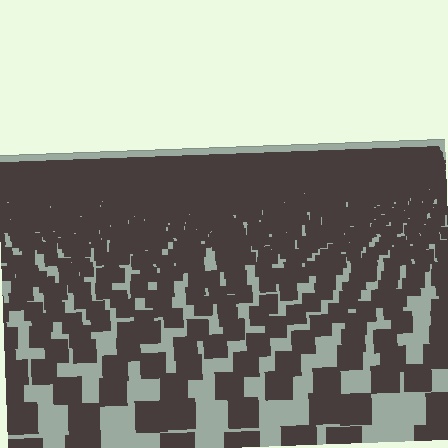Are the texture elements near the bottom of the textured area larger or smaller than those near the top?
Larger. Near the bottom, elements are closer to the viewer and appear at a bigger on-screen size.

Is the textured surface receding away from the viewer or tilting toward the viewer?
The surface is receding away from the viewer. Texture elements get smaller and denser toward the top.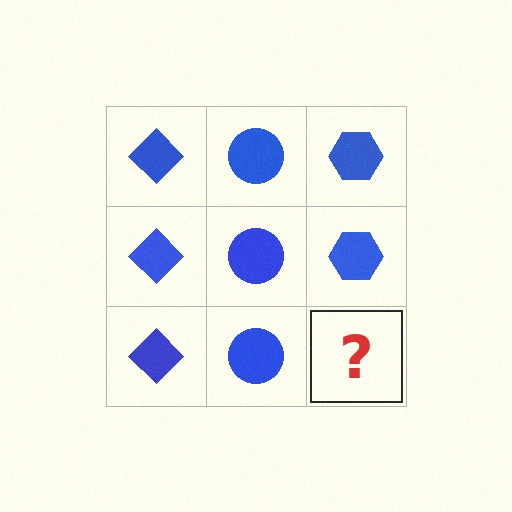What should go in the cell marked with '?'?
The missing cell should contain a blue hexagon.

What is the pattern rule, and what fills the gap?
The rule is that each column has a consistent shape. The gap should be filled with a blue hexagon.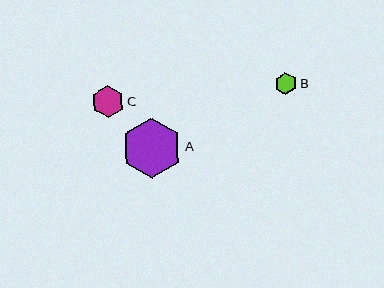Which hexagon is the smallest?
Hexagon B is the smallest with a size of approximately 22 pixels.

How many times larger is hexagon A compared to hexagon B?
Hexagon A is approximately 2.7 times the size of hexagon B.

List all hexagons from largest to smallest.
From largest to smallest: A, C, B.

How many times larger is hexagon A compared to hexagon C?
Hexagon A is approximately 1.8 times the size of hexagon C.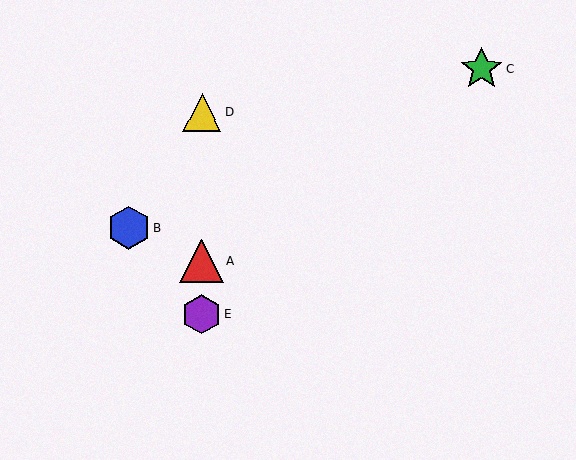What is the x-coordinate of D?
Object D is at x≈202.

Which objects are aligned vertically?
Objects A, D, E are aligned vertically.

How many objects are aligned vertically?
3 objects (A, D, E) are aligned vertically.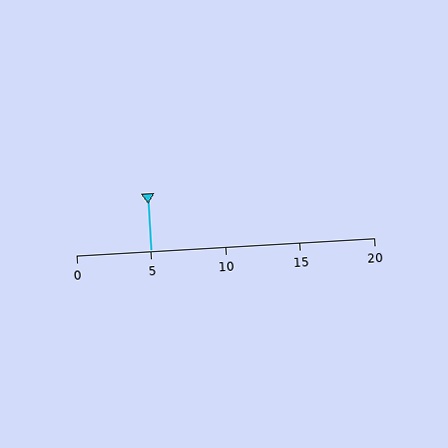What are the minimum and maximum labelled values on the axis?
The axis runs from 0 to 20.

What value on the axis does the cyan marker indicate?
The marker indicates approximately 5.